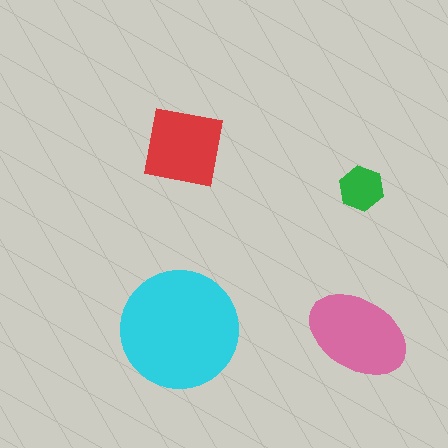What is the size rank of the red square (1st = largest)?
3rd.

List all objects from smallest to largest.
The green hexagon, the red square, the pink ellipse, the cyan circle.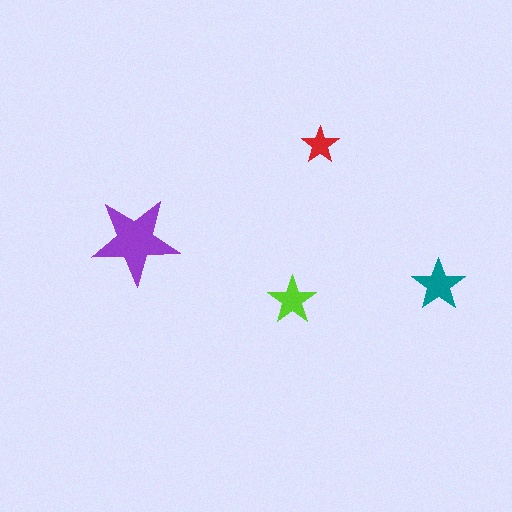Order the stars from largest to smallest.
the purple one, the teal one, the lime one, the red one.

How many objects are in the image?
There are 4 objects in the image.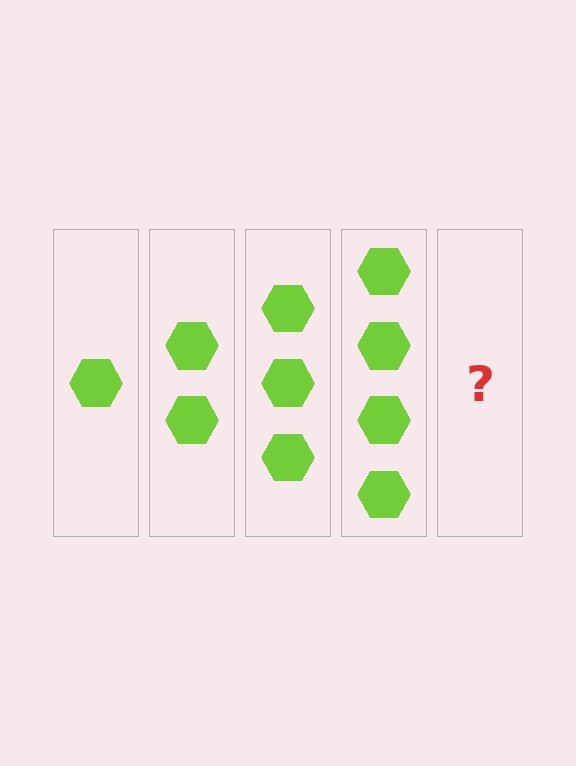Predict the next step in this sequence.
The next step is 5 hexagons.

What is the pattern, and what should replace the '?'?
The pattern is that each step adds one more hexagon. The '?' should be 5 hexagons.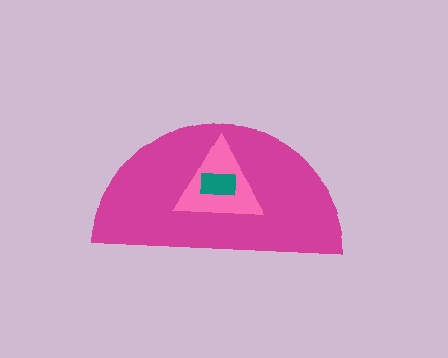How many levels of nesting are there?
3.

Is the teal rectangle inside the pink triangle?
Yes.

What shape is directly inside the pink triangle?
The teal rectangle.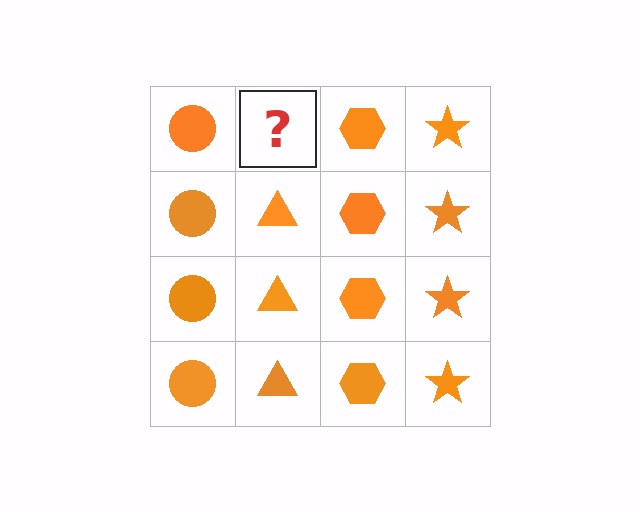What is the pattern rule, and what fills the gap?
The rule is that each column has a consistent shape. The gap should be filled with an orange triangle.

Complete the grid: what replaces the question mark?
The question mark should be replaced with an orange triangle.